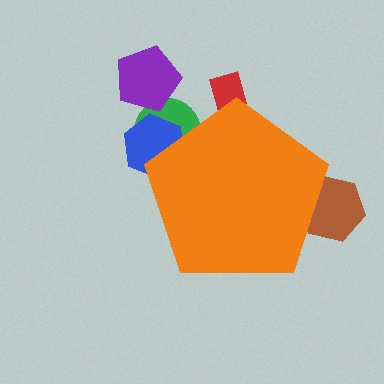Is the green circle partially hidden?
Yes, the green circle is partially hidden behind the orange pentagon.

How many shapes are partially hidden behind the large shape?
4 shapes are partially hidden.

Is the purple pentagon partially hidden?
No, the purple pentagon is fully visible.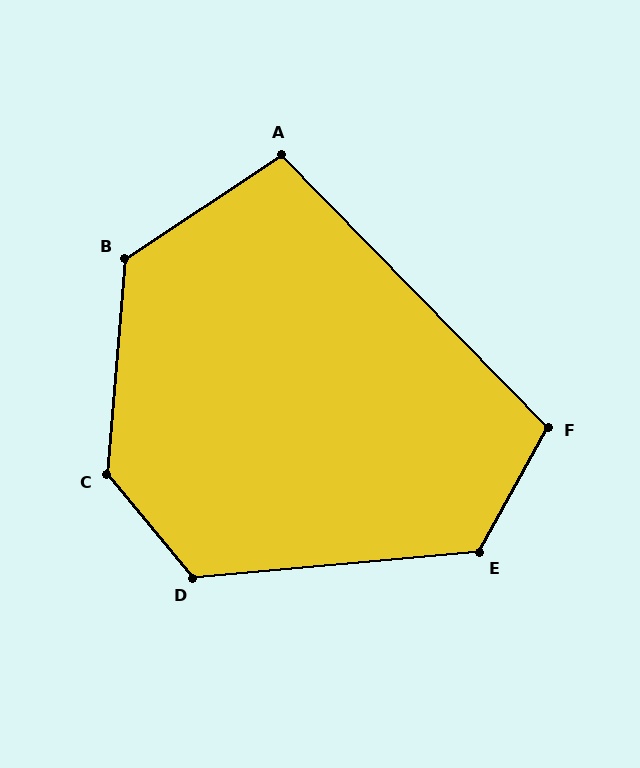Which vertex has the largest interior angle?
C, at approximately 135 degrees.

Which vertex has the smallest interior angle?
A, at approximately 101 degrees.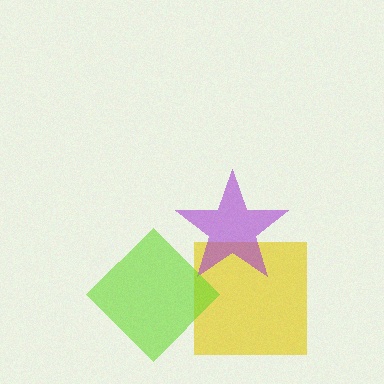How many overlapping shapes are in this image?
There are 3 overlapping shapes in the image.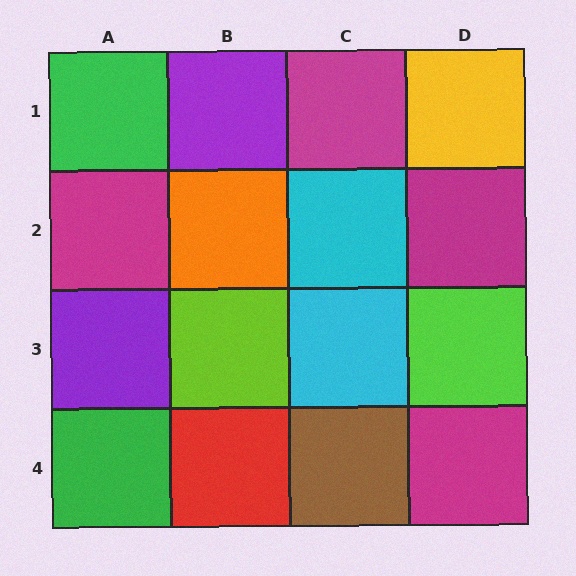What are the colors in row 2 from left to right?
Magenta, orange, cyan, magenta.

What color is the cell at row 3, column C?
Cyan.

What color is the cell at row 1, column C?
Magenta.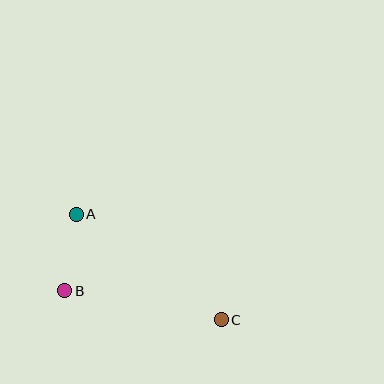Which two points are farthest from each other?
Points A and C are farthest from each other.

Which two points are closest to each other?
Points A and B are closest to each other.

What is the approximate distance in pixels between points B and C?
The distance between B and C is approximately 159 pixels.